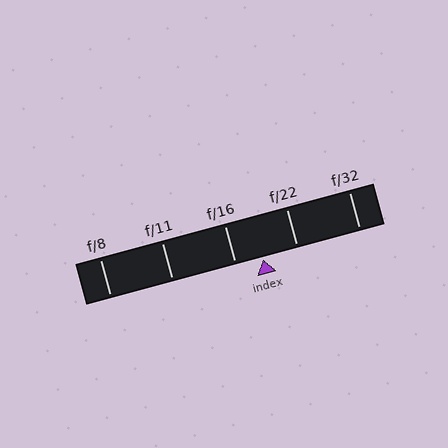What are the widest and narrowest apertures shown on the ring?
The widest aperture shown is f/8 and the narrowest is f/32.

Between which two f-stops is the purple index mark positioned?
The index mark is between f/16 and f/22.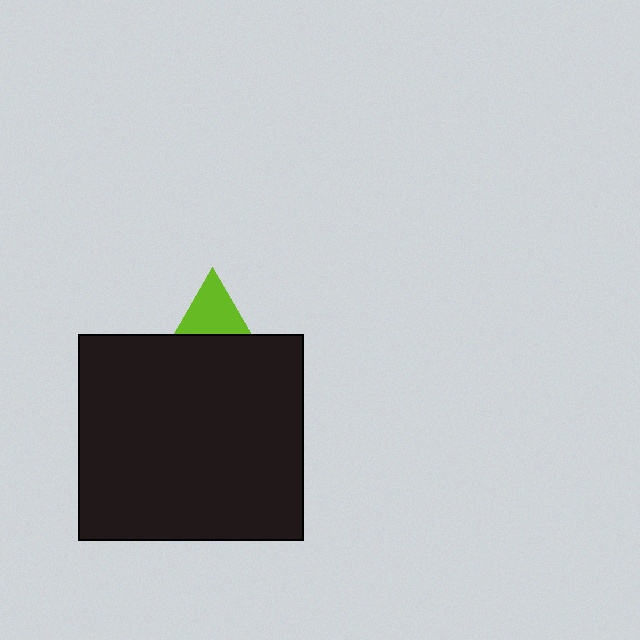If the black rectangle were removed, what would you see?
You would see the complete lime triangle.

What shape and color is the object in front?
The object in front is a black rectangle.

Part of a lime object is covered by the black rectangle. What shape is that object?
It is a triangle.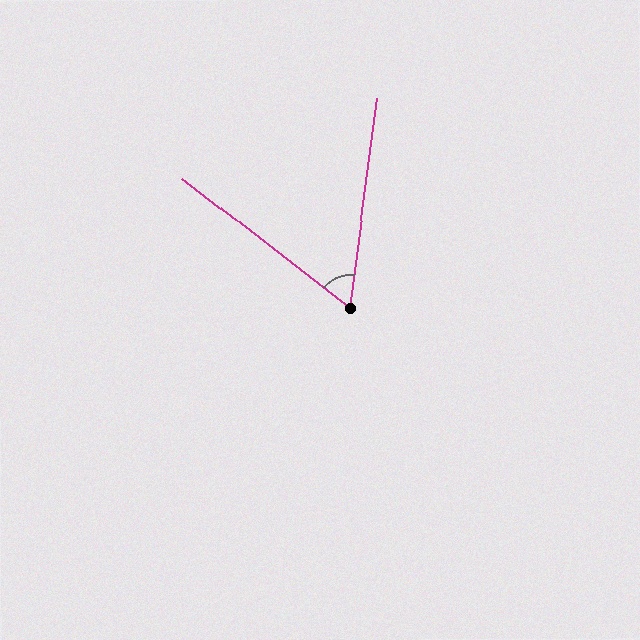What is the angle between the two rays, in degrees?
Approximately 60 degrees.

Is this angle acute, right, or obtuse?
It is acute.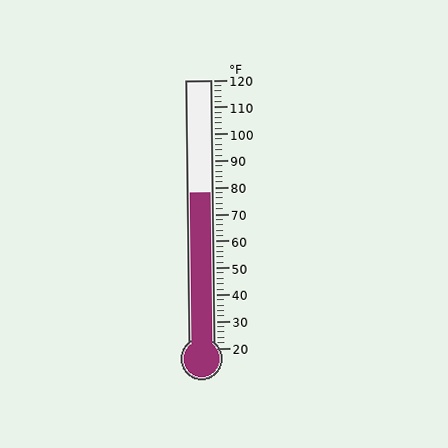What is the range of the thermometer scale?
The thermometer scale ranges from 20°F to 120°F.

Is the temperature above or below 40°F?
The temperature is above 40°F.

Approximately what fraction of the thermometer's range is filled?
The thermometer is filled to approximately 60% of its range.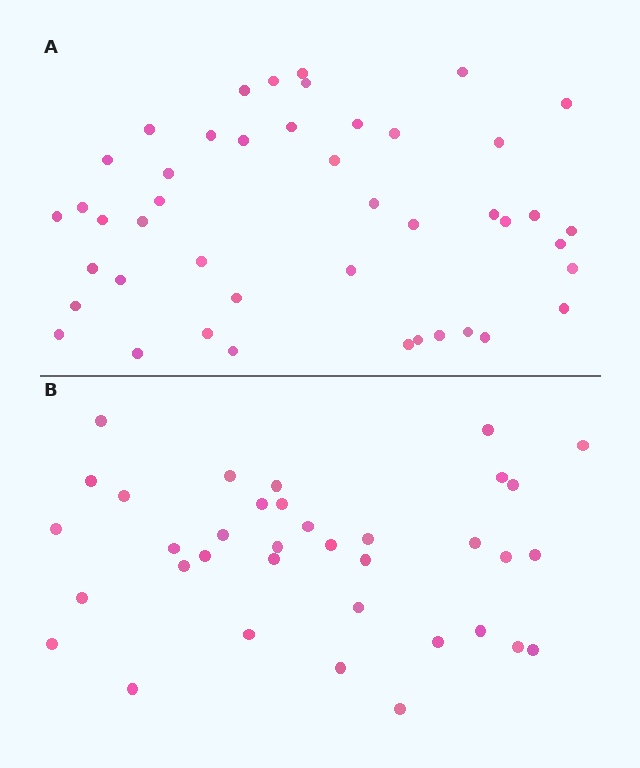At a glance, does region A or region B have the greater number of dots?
Region A (the top region) has more dots.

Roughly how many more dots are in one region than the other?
Region A has roughly 8 or so more dots than region B.